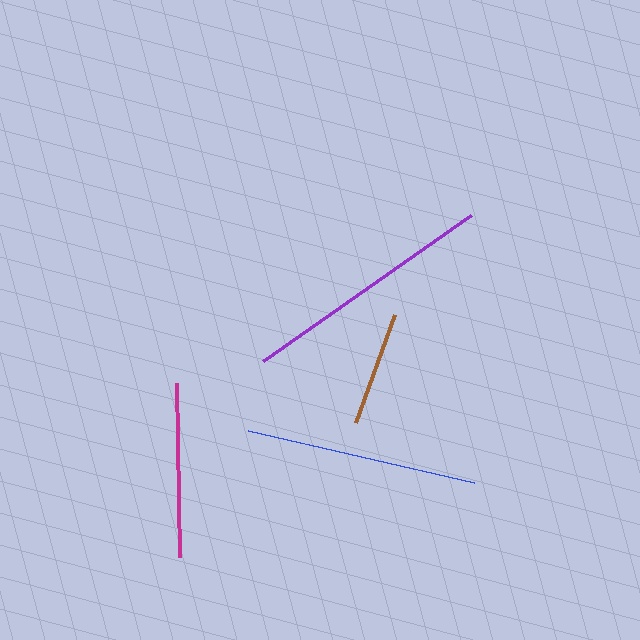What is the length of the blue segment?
The blue segment is approximately 232 pixels long.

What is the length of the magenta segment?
The magenta segment is approximately 174 pixels long.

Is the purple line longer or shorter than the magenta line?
The purple line is longer than the magenta line.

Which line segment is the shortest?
The brown line is the shortest at approximately 115 pixels.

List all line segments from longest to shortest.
From longest to shortest: purple, blue, magenta, brown.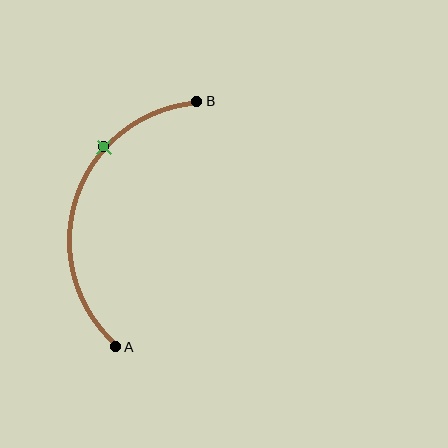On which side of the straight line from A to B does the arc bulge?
The arc bulges to the left of the straight line connecting A and B.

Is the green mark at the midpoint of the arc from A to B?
No. The green mark lies on the arc but is closer to endpoint B. The arc midpoint would be at the point on the curve equidistant along the arc from both A and B.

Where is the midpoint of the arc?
The arc midpoint is the point on the curve farthest from the straight line joining A and B. It sits to the left of that line.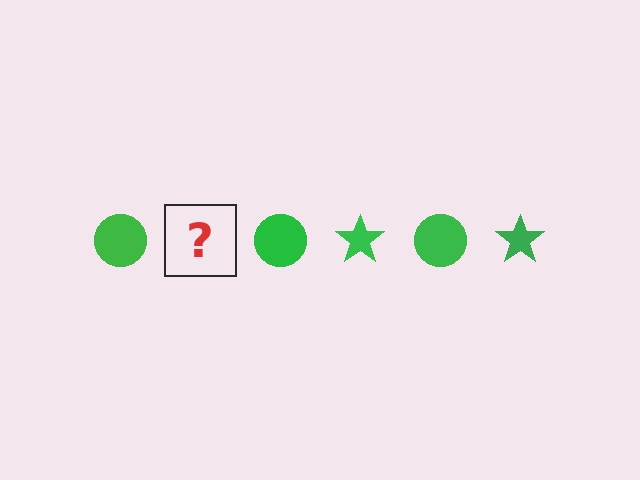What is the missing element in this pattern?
The missing element is a green star.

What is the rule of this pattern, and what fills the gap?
The rule is that the pattern cycles through circle, star shapes in green. The gap should be filled with a green star.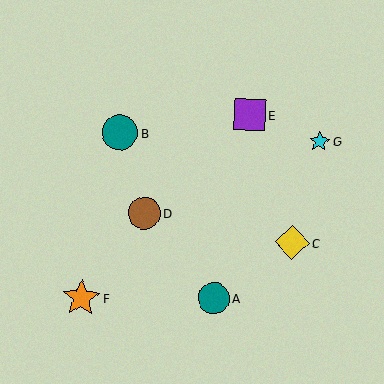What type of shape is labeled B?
Shape B is a teal circle.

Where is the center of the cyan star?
The center of the cyan star is at (320, 141).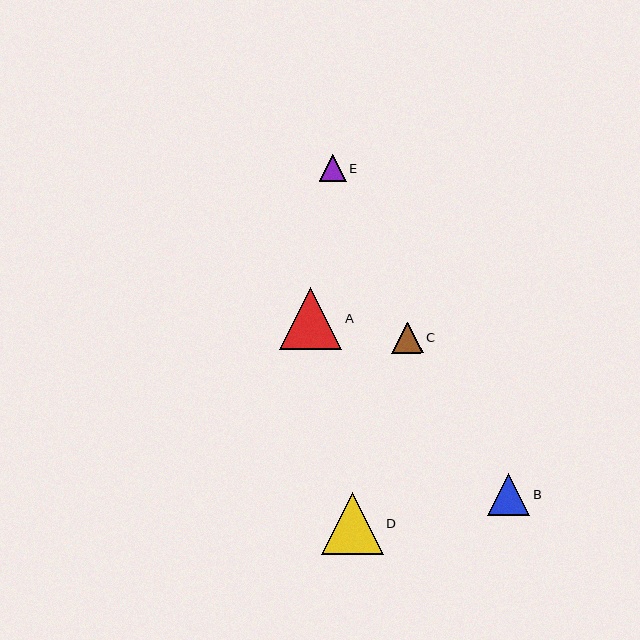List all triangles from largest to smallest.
From largest to smallest: D, A, B, C, E.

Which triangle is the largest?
Triangle D is the largest with a size of approximately 62 pixels.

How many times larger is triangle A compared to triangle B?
Triangle A is approximately 1.5 times the size of triangle B.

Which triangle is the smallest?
Triangle E is the smallest with a size of approximately 26 pixels.